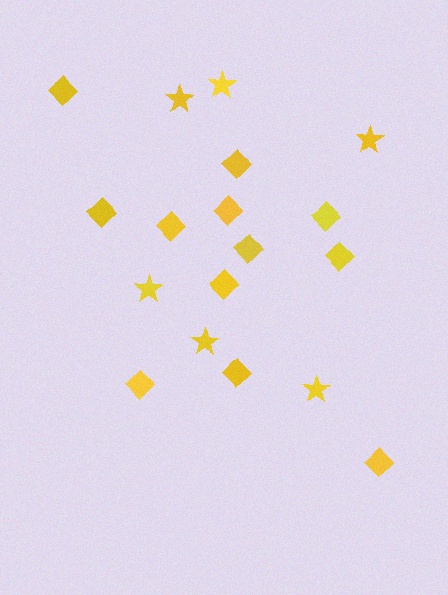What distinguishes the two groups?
There are 2 groups: one group of diamonds (12) and one group of stars (6).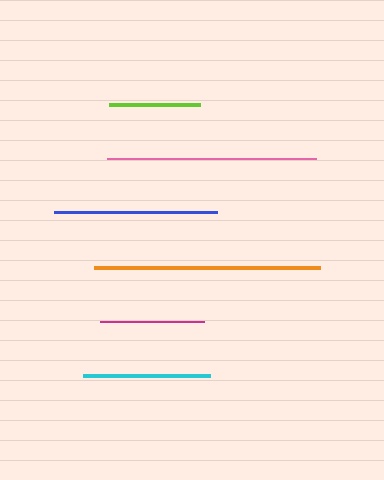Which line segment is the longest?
The orange line is the longest at approximately 226 pixels.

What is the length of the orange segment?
The orange segment is approximately 226 pixels long.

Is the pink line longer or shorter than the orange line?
The orange line is longer than the pink line.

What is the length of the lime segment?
The lime segment is approximately 91 pixels long.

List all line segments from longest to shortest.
From longest to shortest: orange, pink, blue, cyan, magenta, lime.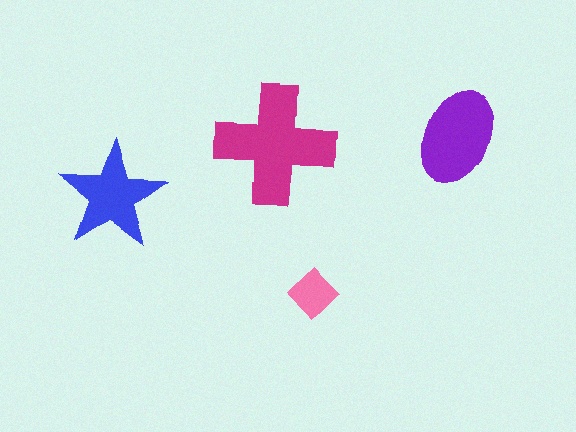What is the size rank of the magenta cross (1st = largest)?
1st.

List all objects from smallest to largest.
The pink diamond, the blue star, the purple ellipse, the magenta cross.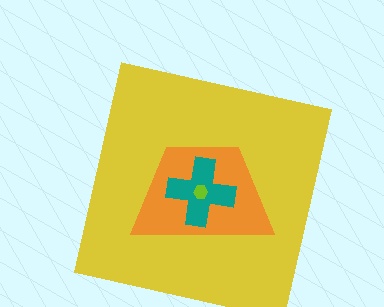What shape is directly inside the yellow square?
The orange trapezoid.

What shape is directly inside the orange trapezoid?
The teal cross.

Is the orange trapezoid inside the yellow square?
Yes.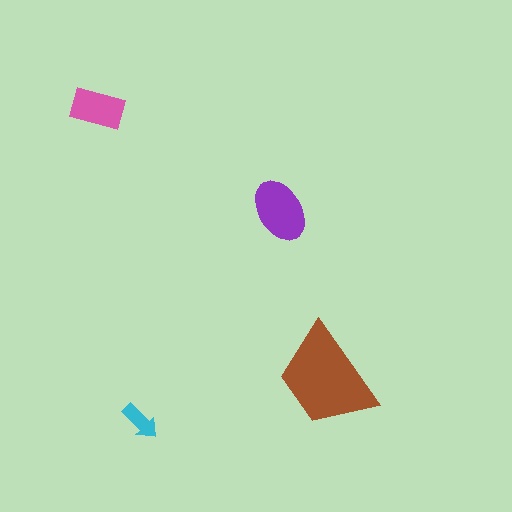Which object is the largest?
The brown trapezoid.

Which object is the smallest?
The cyan arrow.